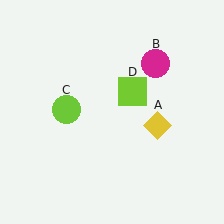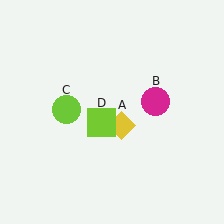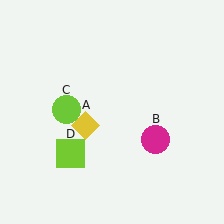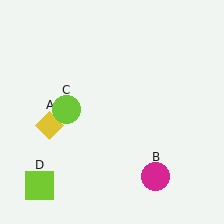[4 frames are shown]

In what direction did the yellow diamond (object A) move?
The yellow diamond (object A) moved left.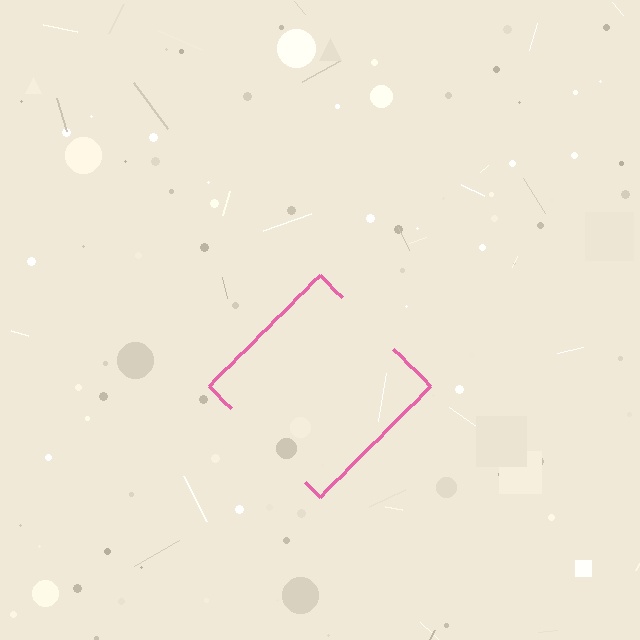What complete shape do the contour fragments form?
The contour fragments form a diamond.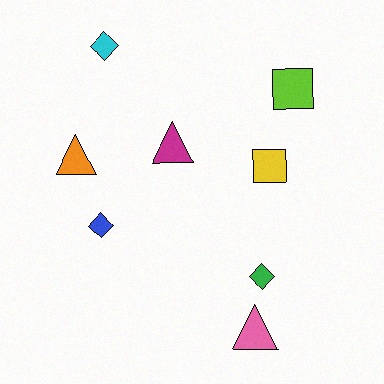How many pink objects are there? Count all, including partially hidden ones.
There is 1 pink object.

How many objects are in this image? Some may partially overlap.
There are 8 objects.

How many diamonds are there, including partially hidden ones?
There are 3 diamonds.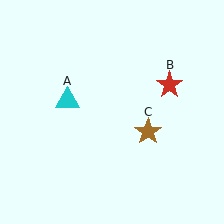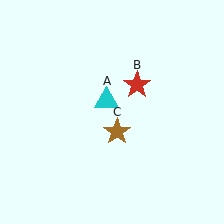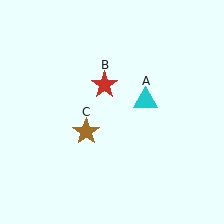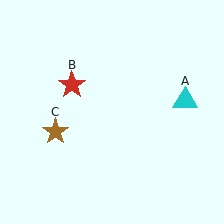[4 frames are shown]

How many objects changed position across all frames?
3 objects changed position: cyan triangle (object A), red star (object B), brown star (object C).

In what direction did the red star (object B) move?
The red star (object B) moved left.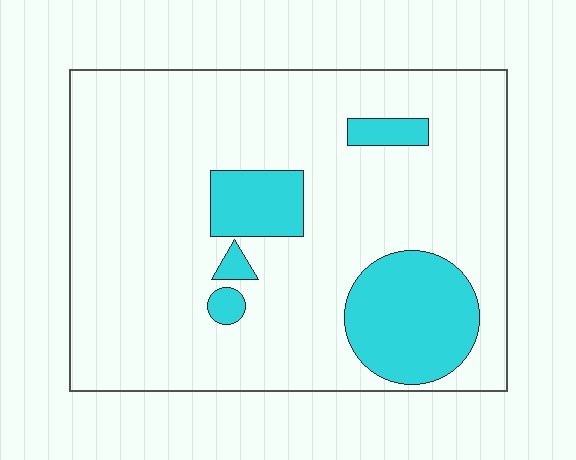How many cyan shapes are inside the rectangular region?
5.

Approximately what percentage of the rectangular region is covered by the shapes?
Approximately 20%.